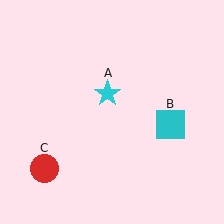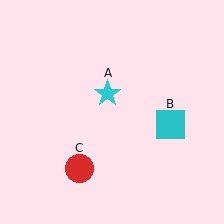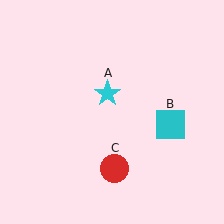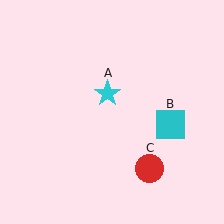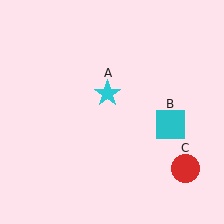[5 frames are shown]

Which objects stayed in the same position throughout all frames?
Cyan star (object A) and cyan square (object B) remained stationary.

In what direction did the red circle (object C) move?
The red circle (object C) moved right.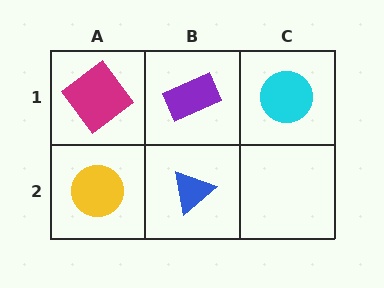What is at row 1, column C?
A cyan circle.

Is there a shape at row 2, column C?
No, that cell is empty.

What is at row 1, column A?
A magenta diamond.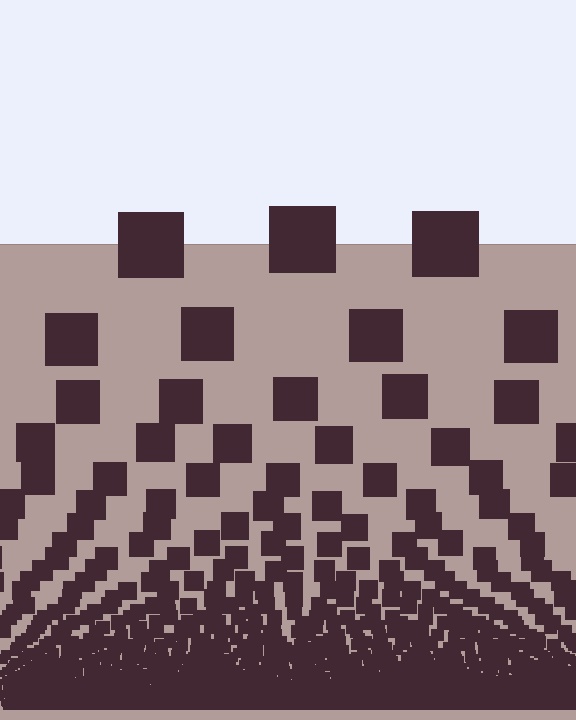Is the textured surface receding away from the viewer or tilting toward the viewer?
The surface appears to tilt toward the viewer. Texture elements get larger and sparser toward the top.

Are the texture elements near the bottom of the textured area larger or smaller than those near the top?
Smaller. The gradient is inverted — elements near the bottom are smaller and denser.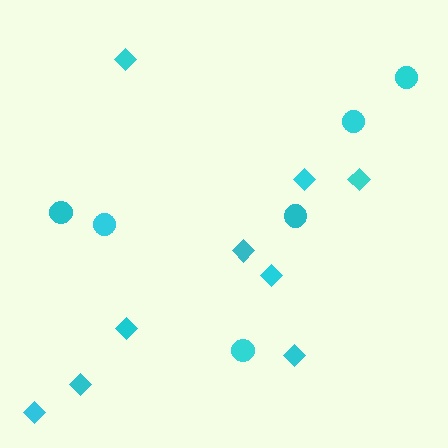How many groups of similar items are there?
There are 2 groups: one group of diamonds (9) and one group of circles (6).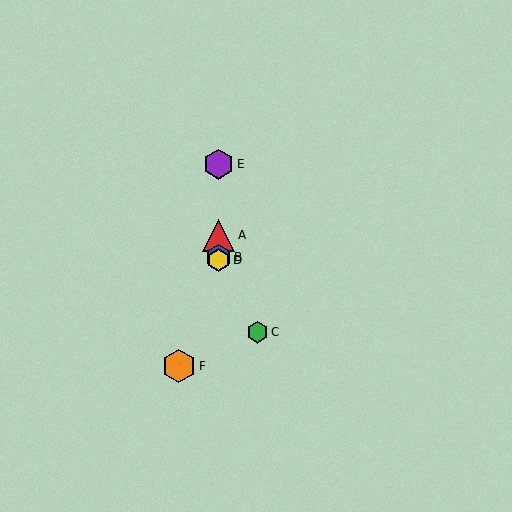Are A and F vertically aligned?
No, A is at x≈219 and F is at x≈179.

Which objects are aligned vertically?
Objects A, B, D, E are aligned vertically.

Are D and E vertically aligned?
Yes, both are at x≈219.